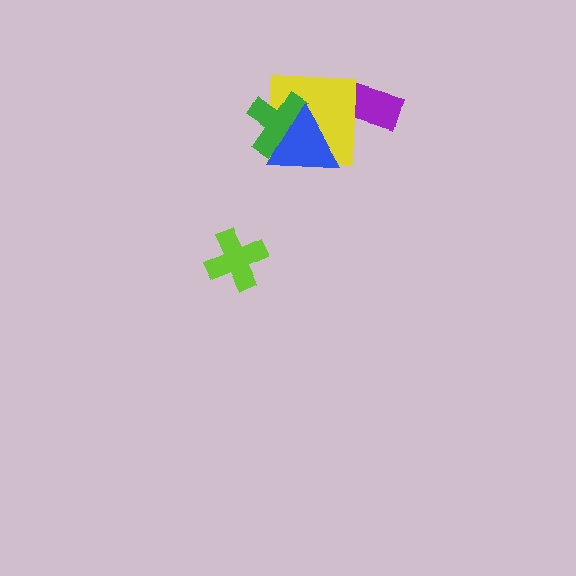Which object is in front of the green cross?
The blue triangle is in front of the green cross.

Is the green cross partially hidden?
Yes, it is partially covered by another shape.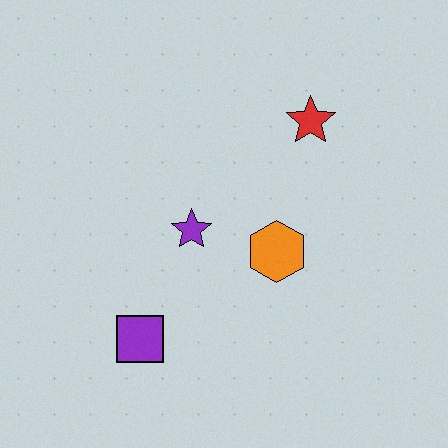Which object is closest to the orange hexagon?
The purple star is closest to the orange hexagon.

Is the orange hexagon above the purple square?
Yes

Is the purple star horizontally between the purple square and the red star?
Yes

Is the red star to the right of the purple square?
Yes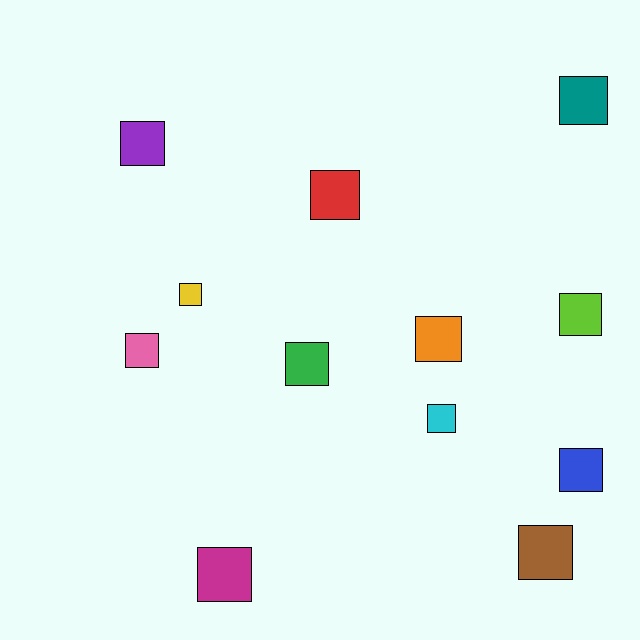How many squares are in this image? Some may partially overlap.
There are 12 squares.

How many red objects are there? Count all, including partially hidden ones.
There is 1 red object.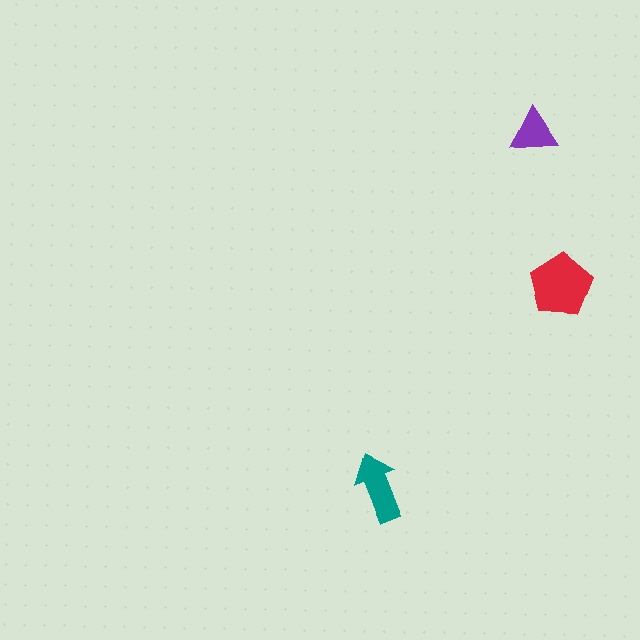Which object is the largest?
The red pentagon.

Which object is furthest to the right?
The red pentagon is rightmost.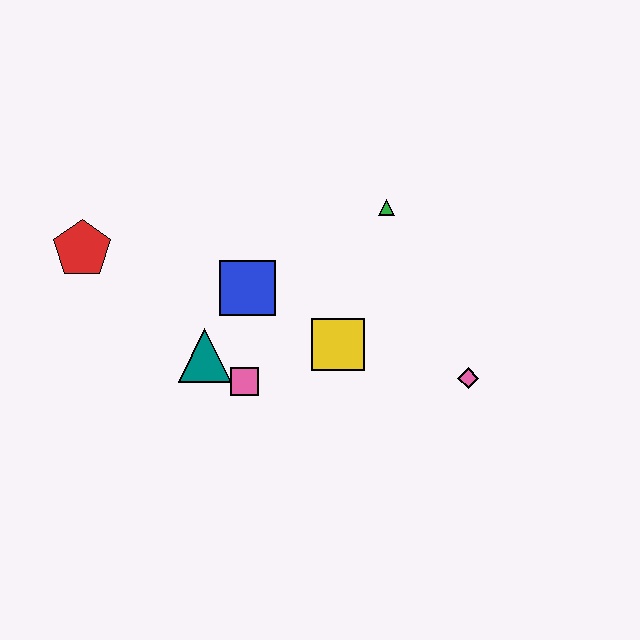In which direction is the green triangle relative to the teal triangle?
The green triangle is to the right of the teal triangle.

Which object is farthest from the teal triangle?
The pink diamond is farthest from the teal triangle.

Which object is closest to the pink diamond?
The yellow square is closest to the pink diamond.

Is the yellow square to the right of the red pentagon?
Yes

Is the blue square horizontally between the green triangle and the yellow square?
No